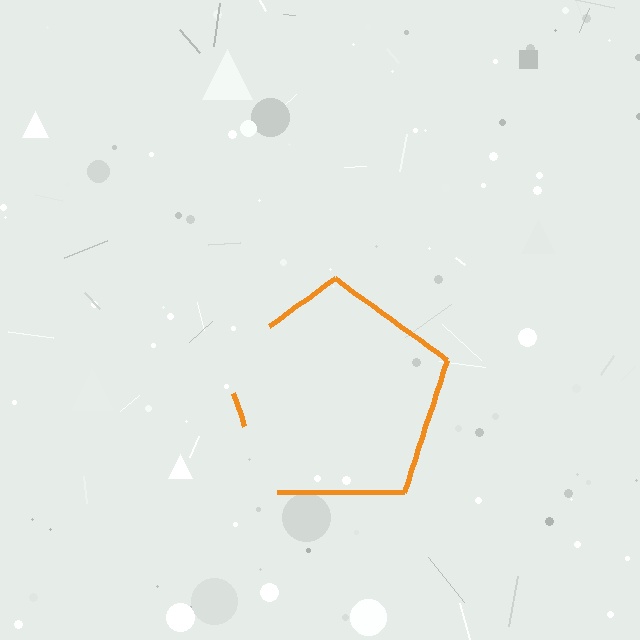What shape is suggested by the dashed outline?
The dashed outline suggests a pentagon.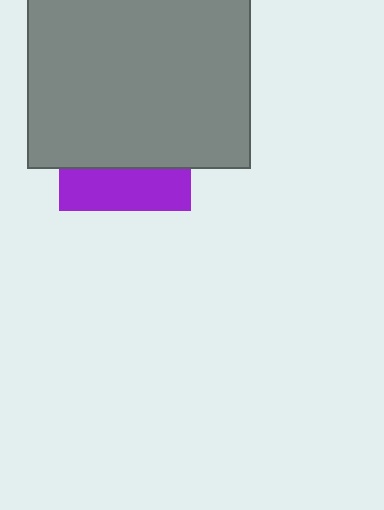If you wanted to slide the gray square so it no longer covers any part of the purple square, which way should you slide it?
Slide it up — that is the most direct way to separate the two shapes.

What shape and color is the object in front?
The object in front is a gray square.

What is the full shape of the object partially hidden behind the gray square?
The partially hidden object is a purple square.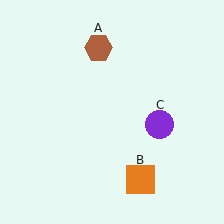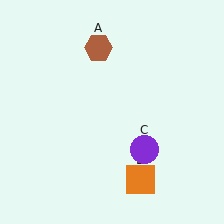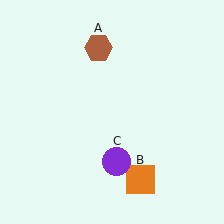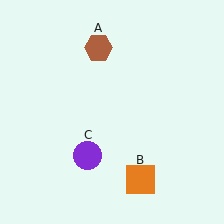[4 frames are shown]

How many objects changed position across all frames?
1 object changed position: purple circle (object C).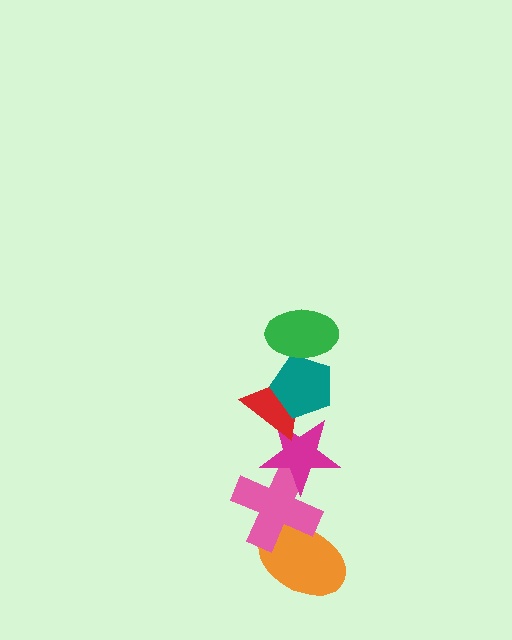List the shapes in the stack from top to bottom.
From top to bottom: the green ellipse, the teal pentagon, the red triangle, the magenta star, the pink cross, the orange ellipse.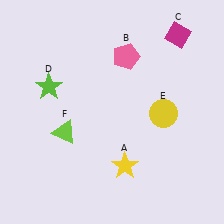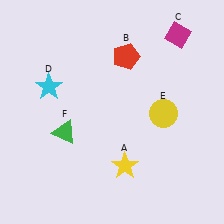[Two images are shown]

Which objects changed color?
B changed from pink to red. D changed from lime to cyan. F changed from lime to green.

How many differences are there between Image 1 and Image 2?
There are 3 differences between the two images.